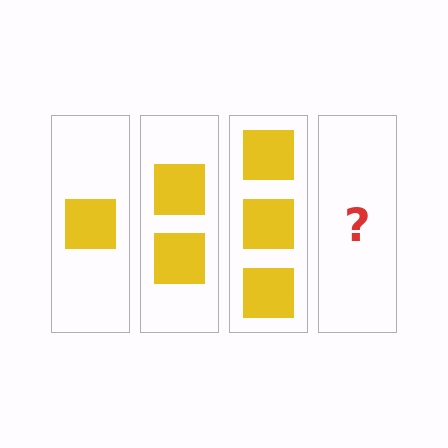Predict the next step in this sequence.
The next step is 4 squares.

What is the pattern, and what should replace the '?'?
The pattern is that each step adds one more square. The '?' should be 4 squares.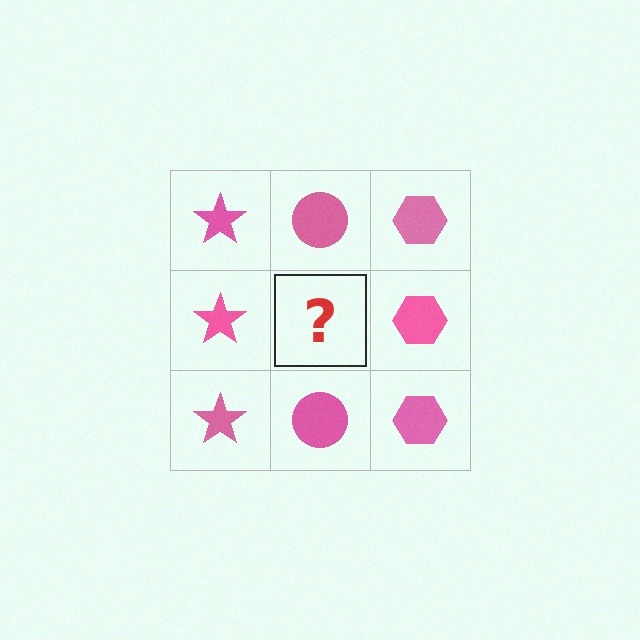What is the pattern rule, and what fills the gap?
The rule is that each column has a consistent shape. The gap should be filled with a pink circle.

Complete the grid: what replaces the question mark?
The question mark should be replaced with a pink circle.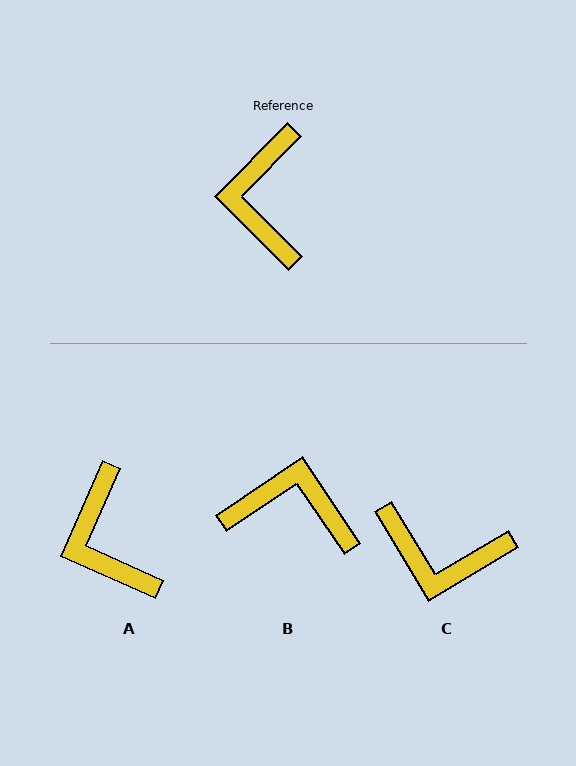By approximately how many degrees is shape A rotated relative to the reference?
Approximately 21 degrees counter-clockwise.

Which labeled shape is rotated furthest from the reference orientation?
B, about 101 degrees away.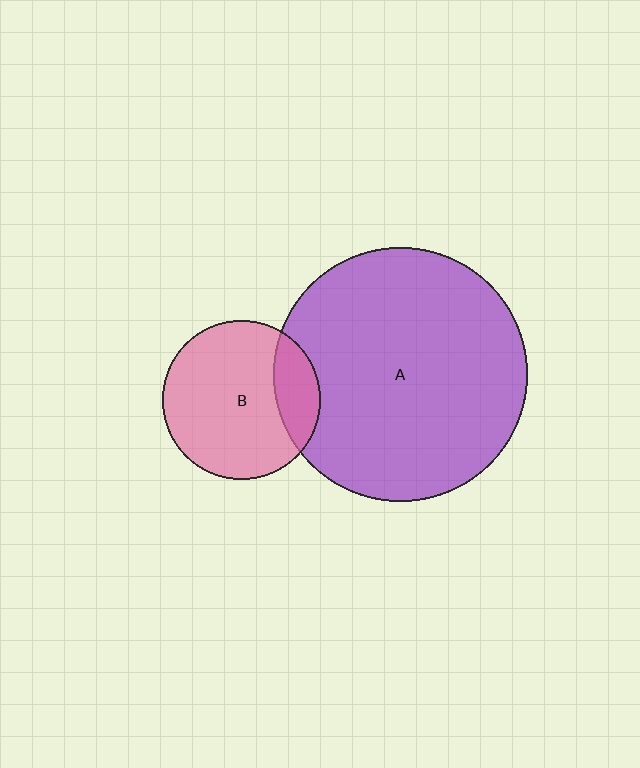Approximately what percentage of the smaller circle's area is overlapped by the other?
Approximately 20%.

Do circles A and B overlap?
Yes.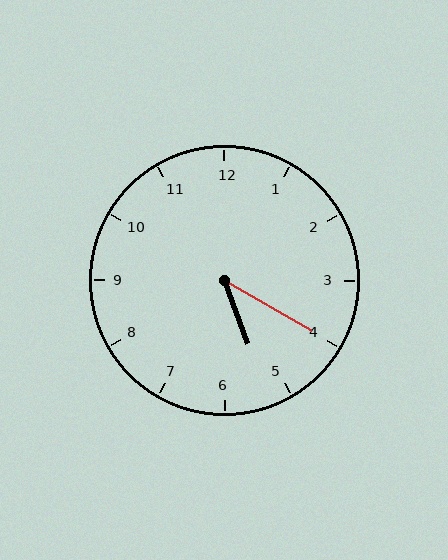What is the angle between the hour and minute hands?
Approximately 40 degrees.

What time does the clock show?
5:20.